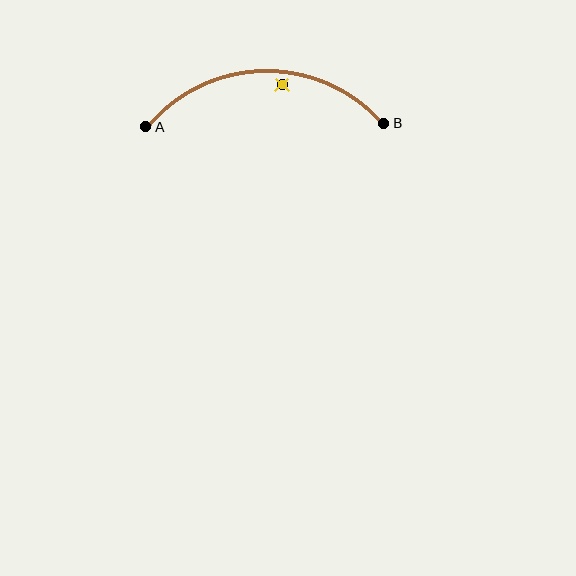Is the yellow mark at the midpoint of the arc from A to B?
No — the yellow mark does not lie on the arc at all. It sits slightly inside the curve.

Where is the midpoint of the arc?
The arc midpoint is the point on the curve farthest from the straight line joining A and B. It sits above that line.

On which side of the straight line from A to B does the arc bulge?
The arc bulges above the straight line connecting A and B.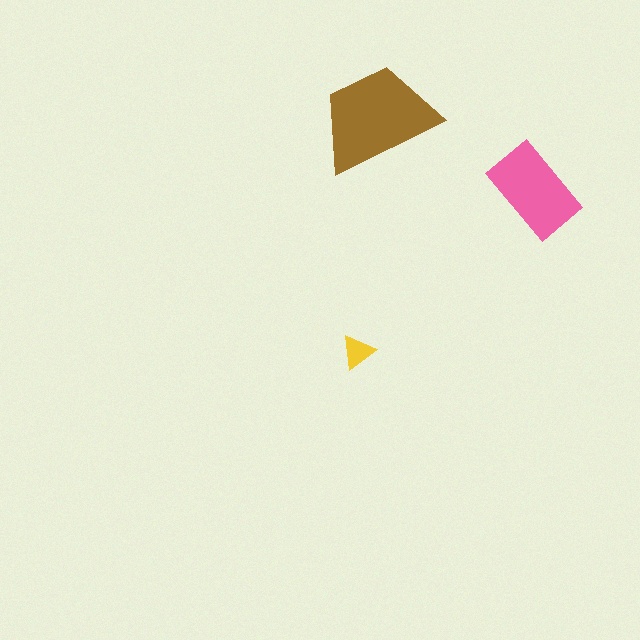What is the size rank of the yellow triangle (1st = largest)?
3rd.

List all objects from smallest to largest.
The yellow triangle, the pink rectangle, the brown trapezoid.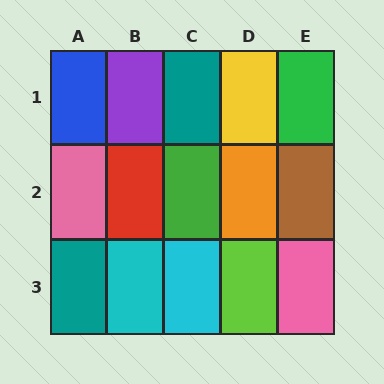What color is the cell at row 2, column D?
Orange.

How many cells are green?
2 cells are green.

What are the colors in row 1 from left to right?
Blue, purple, teal, yellow, green.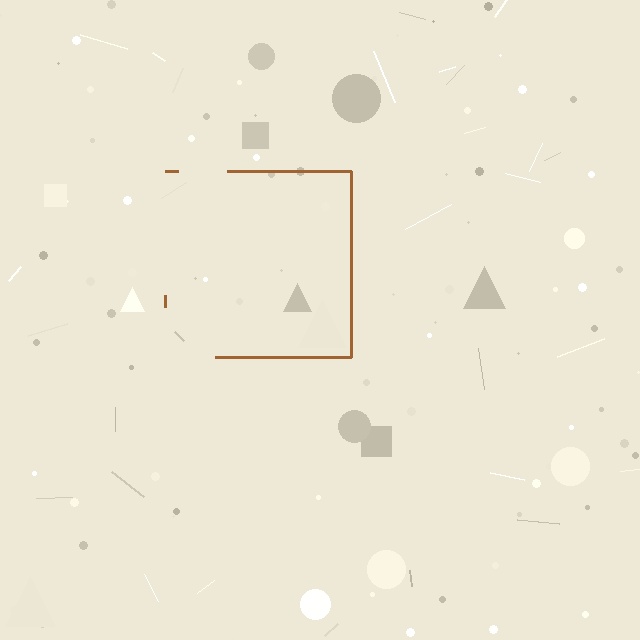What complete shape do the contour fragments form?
The contour fragments form a square.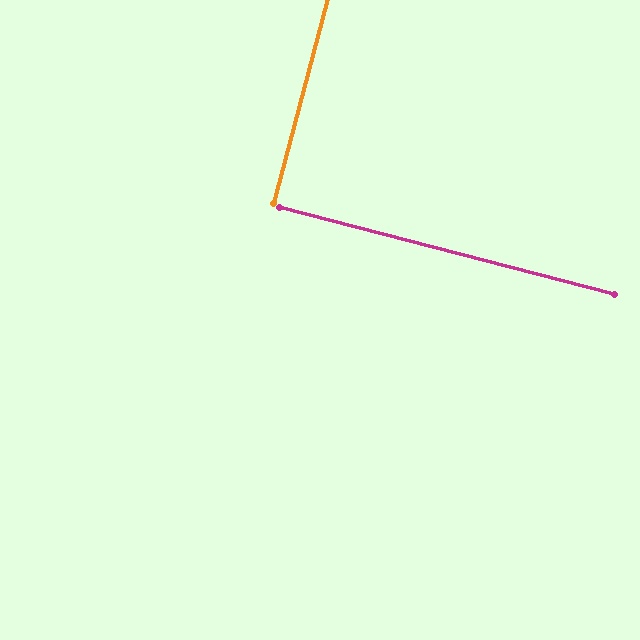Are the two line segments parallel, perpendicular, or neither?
Perpendicular — they meet at approximately 90°.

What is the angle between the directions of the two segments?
Approximately 90 degrees.